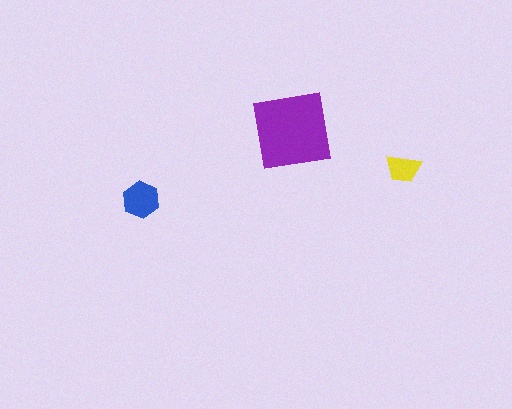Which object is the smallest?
The yellow trapezoid.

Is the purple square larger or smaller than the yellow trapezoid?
Larger.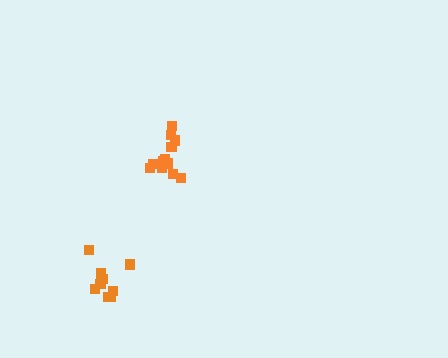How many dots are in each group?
Group 1: 12 dots, Group 2: 10 dots (22 total).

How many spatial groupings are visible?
There are 2 spatial groupings.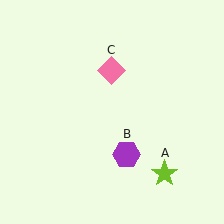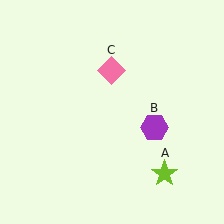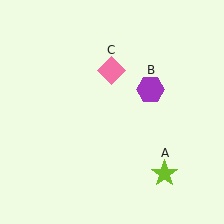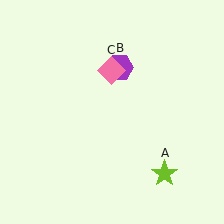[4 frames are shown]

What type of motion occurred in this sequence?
The purple hexagon (object B) rotated counterclockwise around the center of the scene.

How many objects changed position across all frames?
1 object changed position: purple hexagon (object B).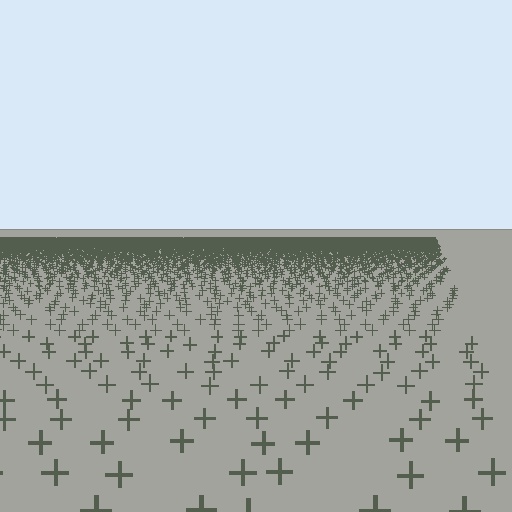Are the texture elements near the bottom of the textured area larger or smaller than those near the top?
Larger. Near the bottom, elements are closer to the viewer and appear at a bigger on-screen size.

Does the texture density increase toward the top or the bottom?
Density increases toward the top.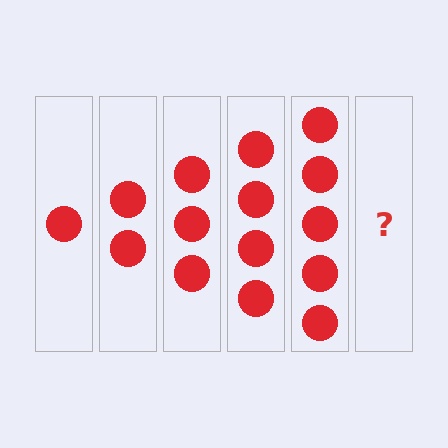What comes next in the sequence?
The next element should be 6 circles.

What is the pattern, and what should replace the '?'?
The pattern is that each step adds one more circle. The '?' should be 6 circles.